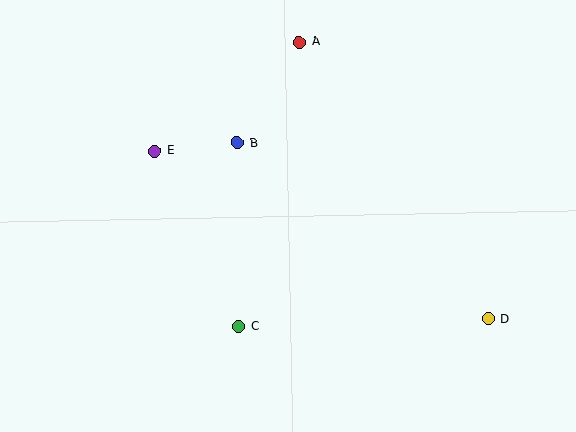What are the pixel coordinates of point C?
Point C is at (239, 326).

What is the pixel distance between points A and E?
The distance between A and E is 181 pixels.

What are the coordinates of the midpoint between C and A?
The midpoint between C and A is at (269, 184).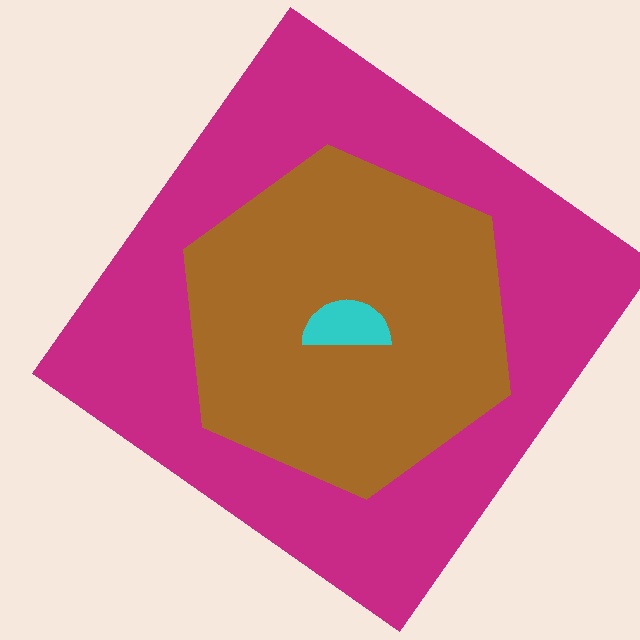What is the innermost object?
The cyan semicircle.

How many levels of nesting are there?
3.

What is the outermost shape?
The magenta diamond.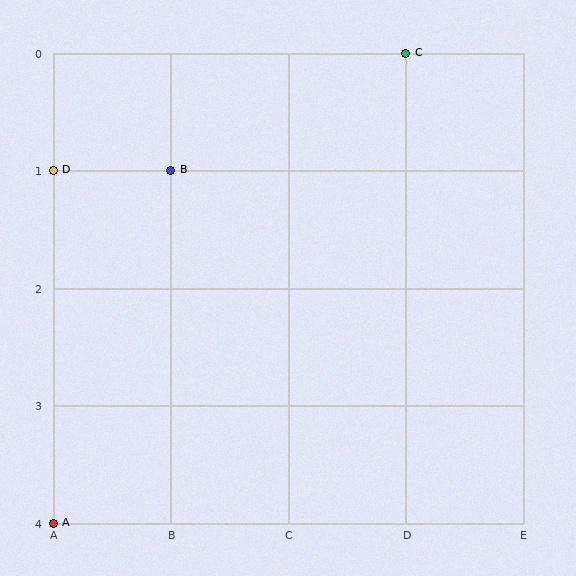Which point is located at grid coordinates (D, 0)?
Point C is at (D, 0).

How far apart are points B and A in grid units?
Points B and A are 1 column and 3 rows apart (about 3.2 grid units diagonally).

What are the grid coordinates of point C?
Point C is at grid coordinates (D, 0).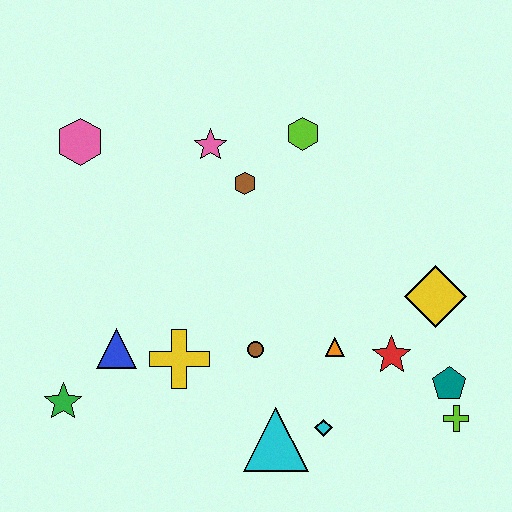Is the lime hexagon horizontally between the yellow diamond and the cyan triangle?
Yes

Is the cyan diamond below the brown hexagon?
Yes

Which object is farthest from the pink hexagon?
The lime cross is farthest from the pink hexagon.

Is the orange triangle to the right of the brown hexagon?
Yes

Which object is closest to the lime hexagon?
The brown hexagon is closest to the lime hexagon.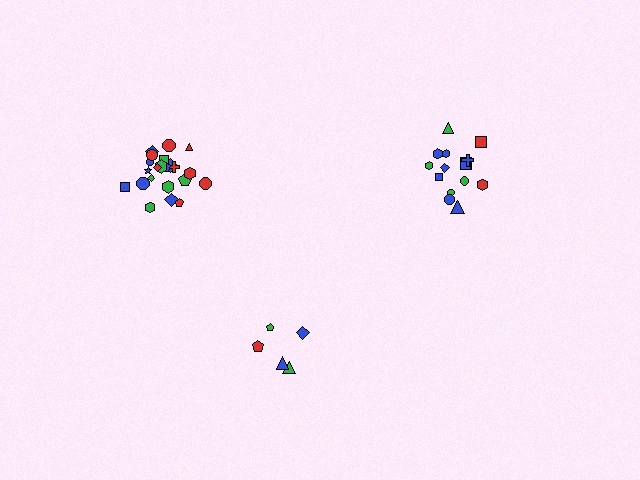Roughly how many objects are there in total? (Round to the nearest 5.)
Roughly 40 objects in total.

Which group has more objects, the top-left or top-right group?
The top-left group.